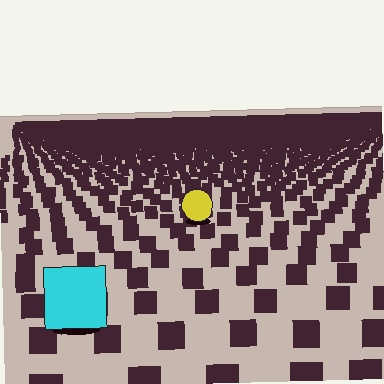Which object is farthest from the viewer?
The yellow circle is farthest from the viewer. It appears smaller and the ground texture around it is denser.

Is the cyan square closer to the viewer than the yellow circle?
Yes. The cyan square is closer — you can tell from the texture gradient: the ground texture is coarser near it.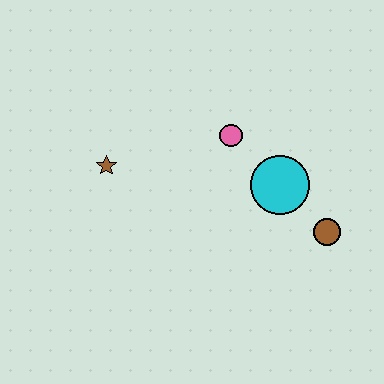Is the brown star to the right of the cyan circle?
No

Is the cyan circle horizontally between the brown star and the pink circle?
No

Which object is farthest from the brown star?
The brown circle is farthest from the brown star.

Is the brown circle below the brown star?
Yes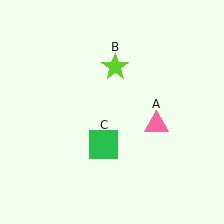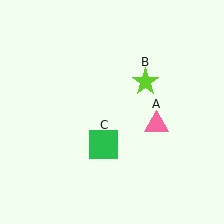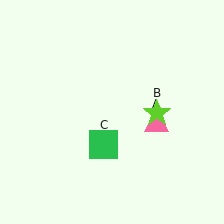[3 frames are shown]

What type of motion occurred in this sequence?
The lime star (object B) rotated clockwise around the center of the scene.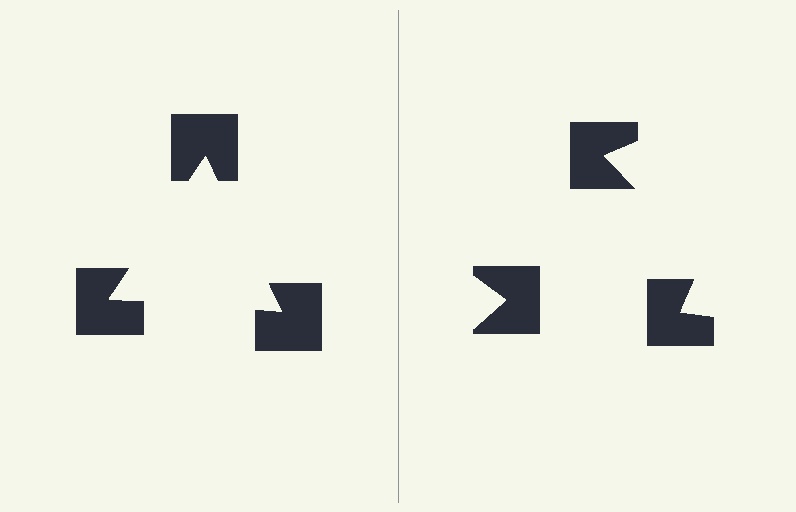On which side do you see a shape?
An illusory triangle appears on the left side. On the right side the wedge cuts are rotated, so no coherent shape forms.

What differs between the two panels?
The notched squares are positioned identically on both sides; only the wedge orientations differ. On the left they align to a triangle; on the right they are misaligned.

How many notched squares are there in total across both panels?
6 — 3 on each side.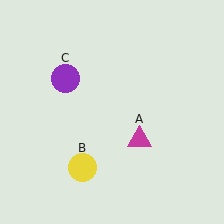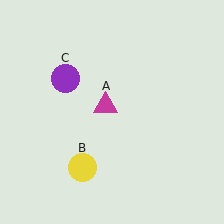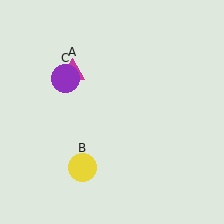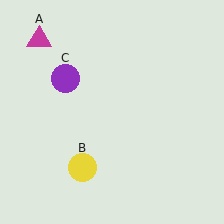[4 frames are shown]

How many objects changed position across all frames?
1 object changed position: magenta triangle (object A).